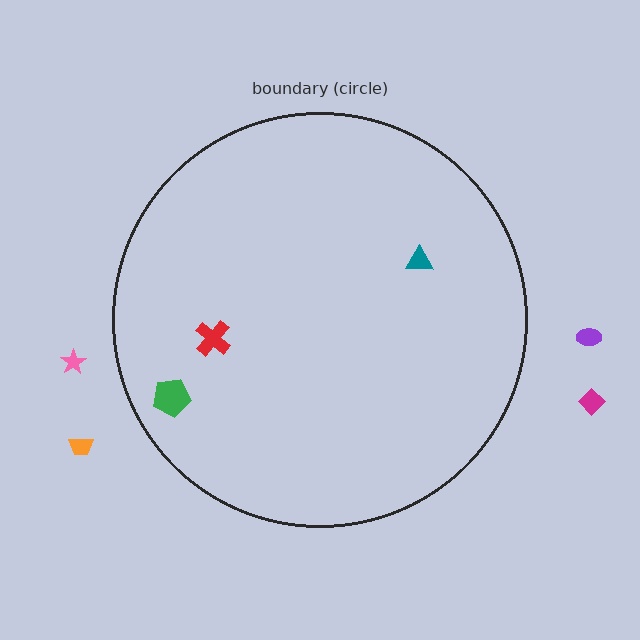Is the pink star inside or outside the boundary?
Outside.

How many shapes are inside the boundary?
3 inside, 4 outside.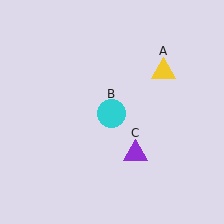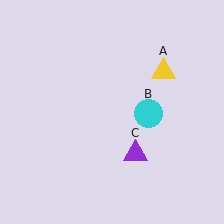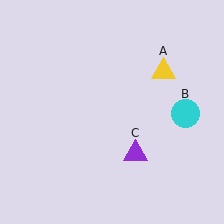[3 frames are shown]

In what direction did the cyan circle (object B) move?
The cyan circle (object B) moved right.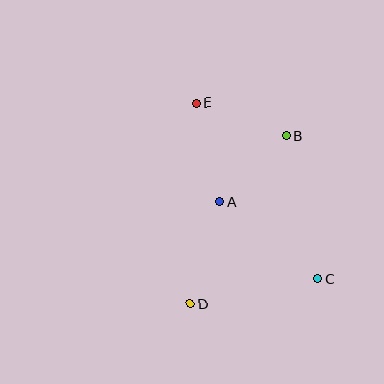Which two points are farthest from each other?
Points C and E are farthest from each other.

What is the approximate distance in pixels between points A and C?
The distance between A and C is approximately 124 pixels.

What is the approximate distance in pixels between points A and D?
The distance between A and D is approximately 106 pixels.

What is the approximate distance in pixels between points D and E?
The distance between D and E is approximately 201 pixels.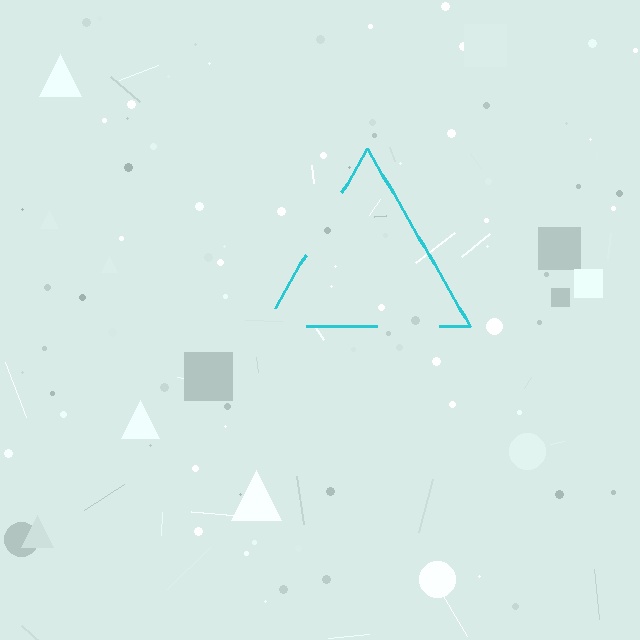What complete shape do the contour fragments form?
The contour fragments form a triangle.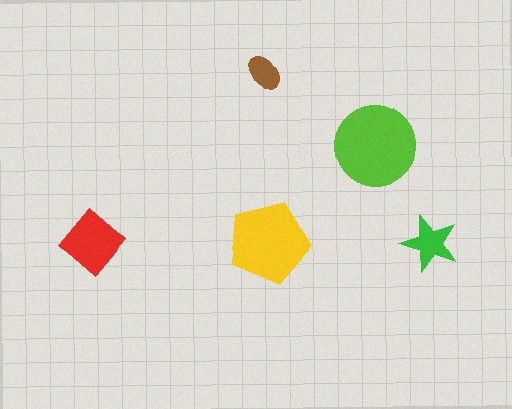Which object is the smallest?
The brown ellipse.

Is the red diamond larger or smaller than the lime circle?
Smaller.